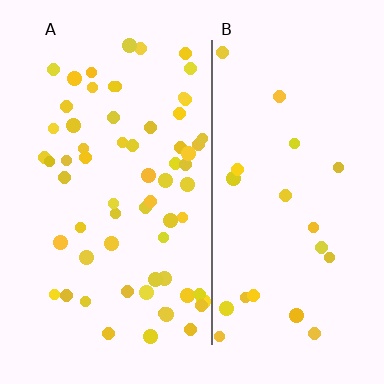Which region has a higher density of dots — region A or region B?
A (the left).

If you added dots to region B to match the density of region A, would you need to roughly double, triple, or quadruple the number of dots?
Approximately triple.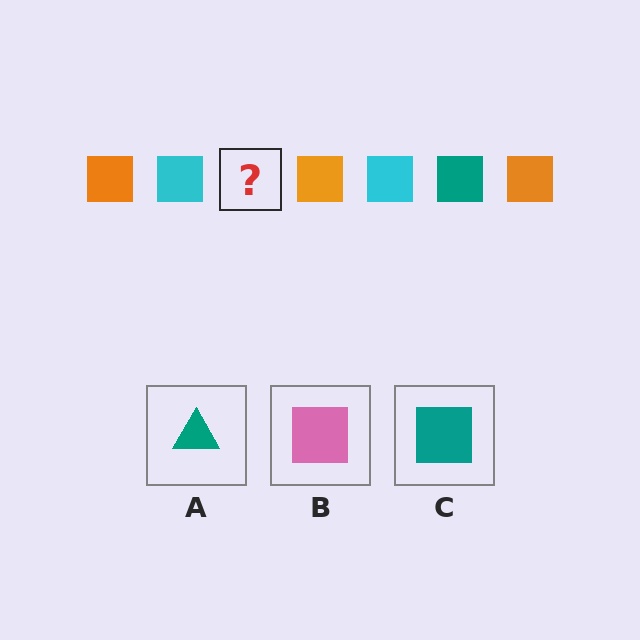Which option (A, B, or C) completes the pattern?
C.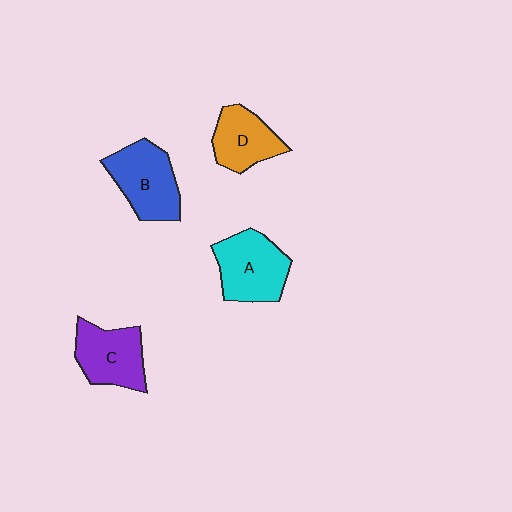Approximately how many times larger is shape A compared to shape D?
Approximately 1.3 times.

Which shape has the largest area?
Shape A (cyan).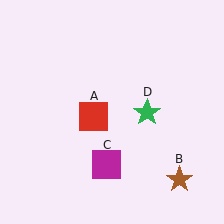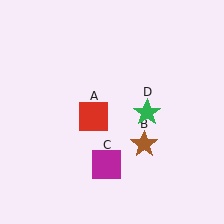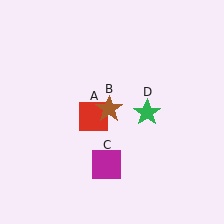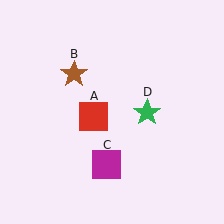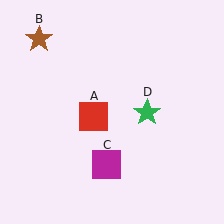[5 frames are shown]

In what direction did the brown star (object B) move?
The brown star (object B) moved up and to the left.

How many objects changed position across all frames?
1 object changed position: brown star (object B).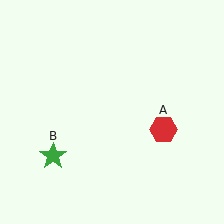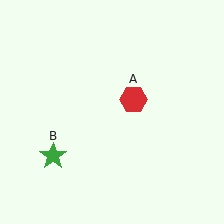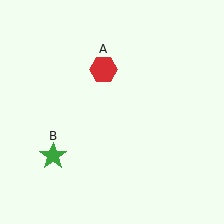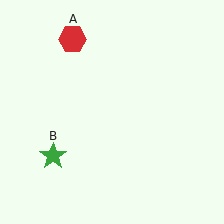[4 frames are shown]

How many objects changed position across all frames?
1 object changed position: red hexagon (object A).